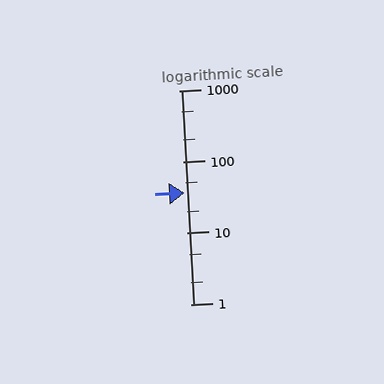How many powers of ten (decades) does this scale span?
The scale spans 3 decades, from 1 to 1000.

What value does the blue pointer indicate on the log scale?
The pointer indicates approximately 37.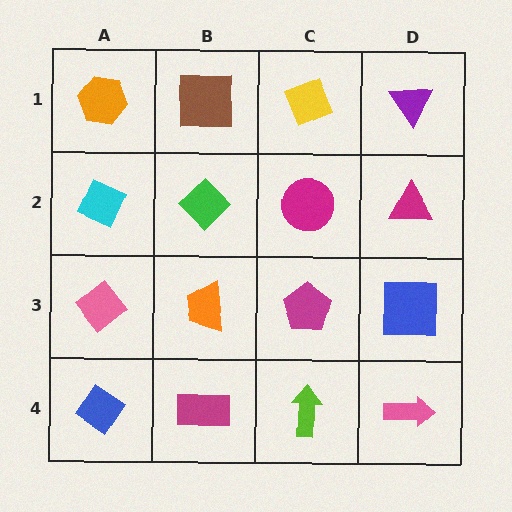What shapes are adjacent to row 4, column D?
A blue square (row 3, column D), a lime arrow (row 4, column C).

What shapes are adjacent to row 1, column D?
A magenta triangle (row 2, column D), a yellow diamond (row 1, column C).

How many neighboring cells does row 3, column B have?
4.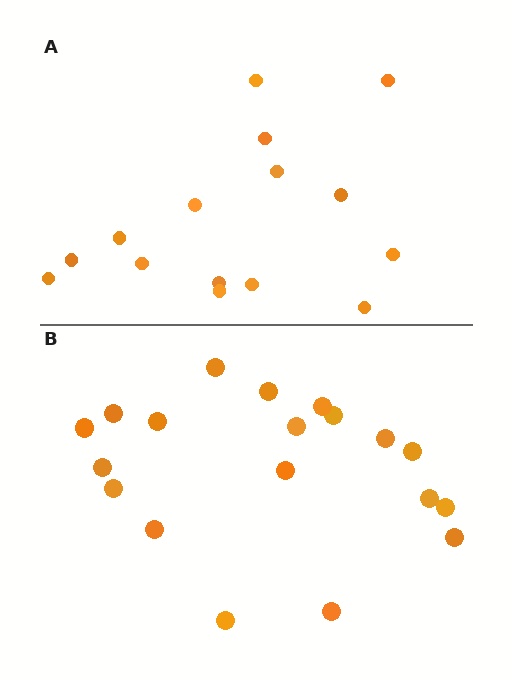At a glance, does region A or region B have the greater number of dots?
Region B (the bottom region) has more dots.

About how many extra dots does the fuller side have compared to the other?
Region B has about 4 more dots than region A.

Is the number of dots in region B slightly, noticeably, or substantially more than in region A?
Region B has noticeably more, but not dramatically so. The ratio is roughly 1.3 to 1.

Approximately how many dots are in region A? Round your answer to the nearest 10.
About 20 dots. (The exact count is 15, which rounds to 20.)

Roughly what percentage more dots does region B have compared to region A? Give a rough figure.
About 25% more.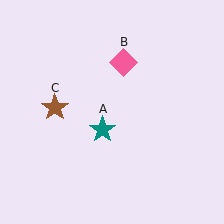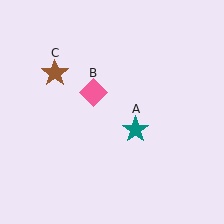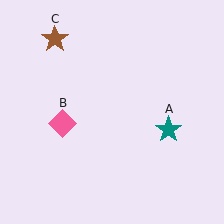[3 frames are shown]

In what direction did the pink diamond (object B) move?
The pink diamond (object B) moved down and to the left.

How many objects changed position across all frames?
3 objects changed position: teal star (object A), pink diamond (object B), brown star (object C).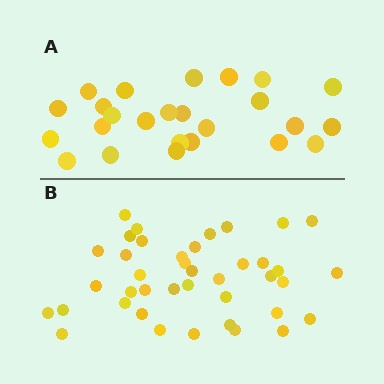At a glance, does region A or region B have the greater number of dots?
Region B (the bottom region) has more dots.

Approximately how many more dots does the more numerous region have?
Region B has approximately 15 more dots than region A.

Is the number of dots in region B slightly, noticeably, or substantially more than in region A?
Region B has substantially more. The ratio is roughly 1.6 to 1.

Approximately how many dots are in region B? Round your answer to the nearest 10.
About 40 dots.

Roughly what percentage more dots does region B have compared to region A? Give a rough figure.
About 60% more.